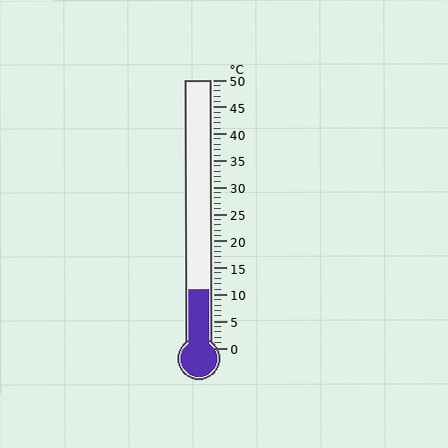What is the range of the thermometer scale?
The thermometer scale ranges from 0°C to 50°C.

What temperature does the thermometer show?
The thermometer shows approximately 11°C.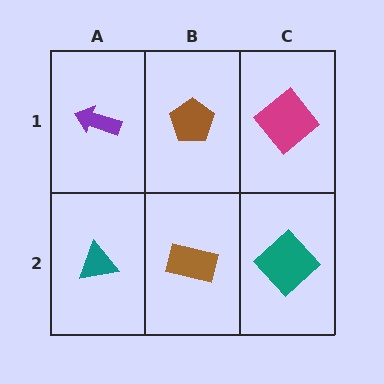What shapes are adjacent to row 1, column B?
A brown rectangle (row 2, column B), a purple arrow (row 1, column A), a magenta diamond (row 1, column C).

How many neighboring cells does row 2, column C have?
2.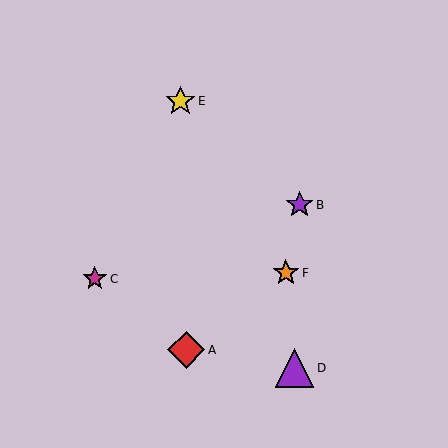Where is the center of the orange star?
The center of the orange star is at (286, 273).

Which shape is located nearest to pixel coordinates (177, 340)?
The red diamond (labeled A) at (186, 350) is nearest to that location.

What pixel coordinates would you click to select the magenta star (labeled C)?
Click at (95, 279) to select the magenta star C.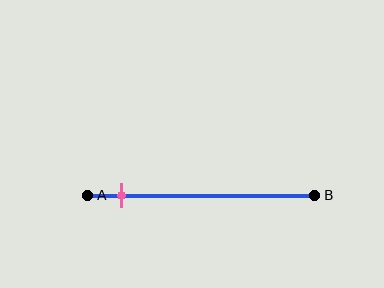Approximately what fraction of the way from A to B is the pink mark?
The pink mark is approximately 15% of the way from A to B.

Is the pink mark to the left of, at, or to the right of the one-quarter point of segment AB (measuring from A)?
The pink mark is to the left of the one-quarter point of segment AB.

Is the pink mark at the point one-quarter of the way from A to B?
No, the mark is at about 15% from A, not at the 25% one-quarter point.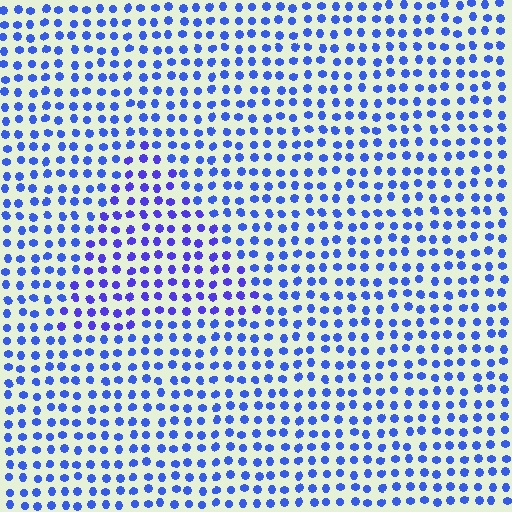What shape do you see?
I see a triangle.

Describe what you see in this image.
The image is filled with small blue elements in a uniform arrangement. A triangle-shaped region is visible where the elements are tinted to a slightly different hue, forming a subtle color boundary.